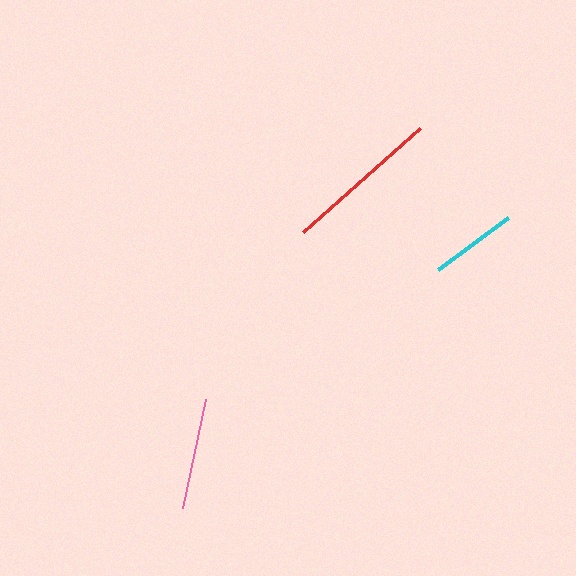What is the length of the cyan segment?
The cyan segment is approximately 86 pixels long.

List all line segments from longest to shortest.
From longest to shortest: red, pink, cyan.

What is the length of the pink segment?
The pink segment is approximately 112 pixels long.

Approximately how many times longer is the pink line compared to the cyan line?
The pink line is approximately 1.3 times the length of the cyan line.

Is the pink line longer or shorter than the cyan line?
The pink line is longer than the cyan line.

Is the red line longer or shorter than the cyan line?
The red line is longer than the cyan line.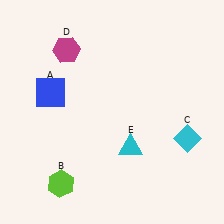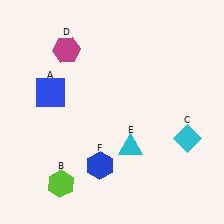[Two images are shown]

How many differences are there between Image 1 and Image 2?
There is 1 difference between the two images.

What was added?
A blue hexagon (F) was added in Image 2.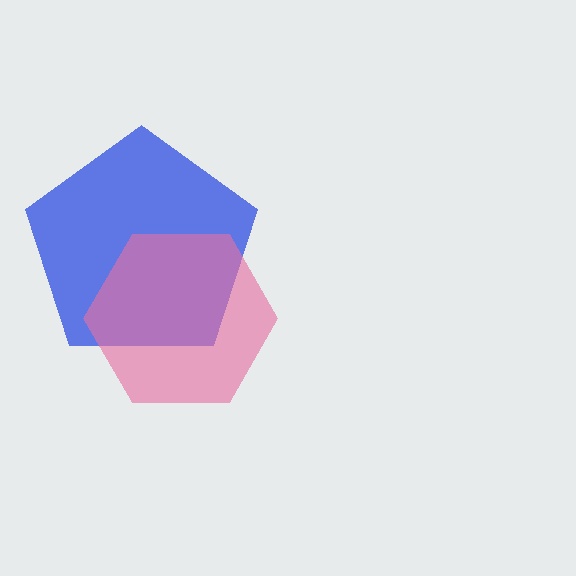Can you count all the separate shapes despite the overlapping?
Yes, there are 2 separate shapes.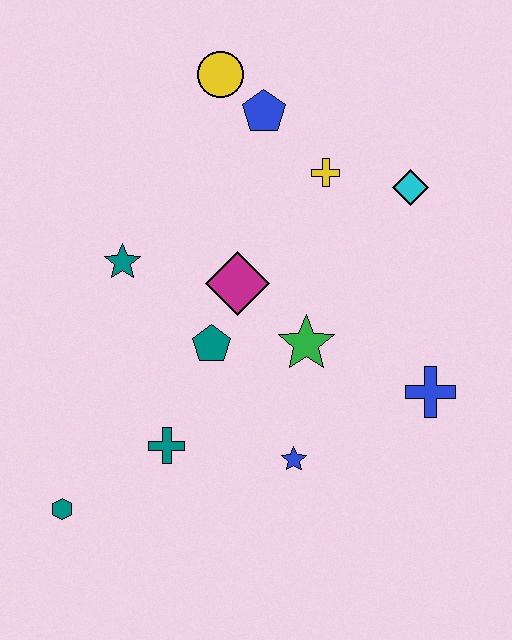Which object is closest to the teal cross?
The teal pentagon is closest to the teal cross.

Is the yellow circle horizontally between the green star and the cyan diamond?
No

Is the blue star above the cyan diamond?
No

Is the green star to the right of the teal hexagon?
Yes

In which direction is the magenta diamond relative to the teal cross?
The magenta diamond is above the teal cross.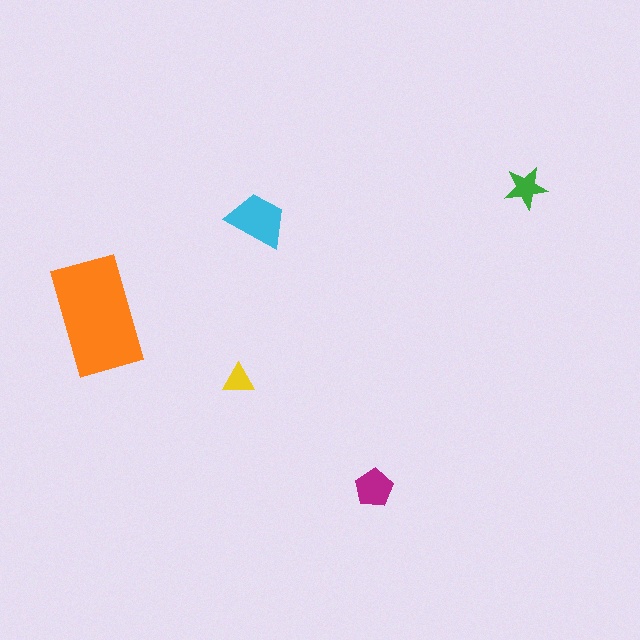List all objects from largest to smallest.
The orange rectangle, the cyan trapezoid, the magenta pentagon, the green star, the yellow triangle.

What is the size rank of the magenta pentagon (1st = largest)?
3rd.